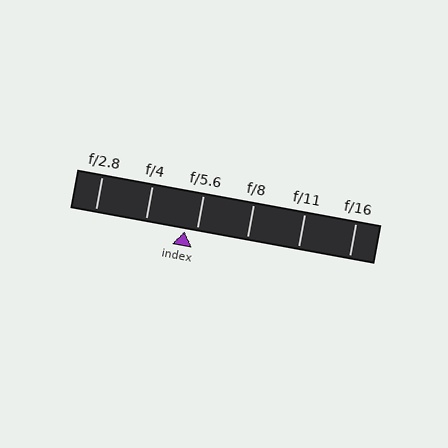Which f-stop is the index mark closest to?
The index mark is closest to f/5.6.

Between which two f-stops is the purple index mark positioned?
The index mark is between f/4 and f/5.6.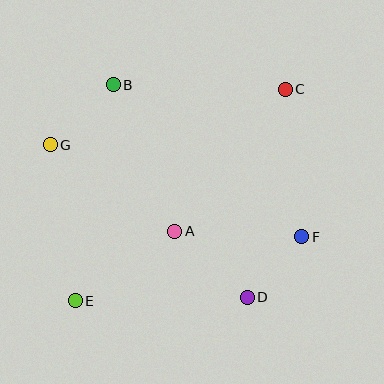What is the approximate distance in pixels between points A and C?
The distance between A and C is approximately 180 pixels.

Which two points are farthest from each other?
Points C and E are farthest from each other.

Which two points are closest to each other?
Points D and F are closest to each other.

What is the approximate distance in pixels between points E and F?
The distance between E and F is approximately 235 pixels.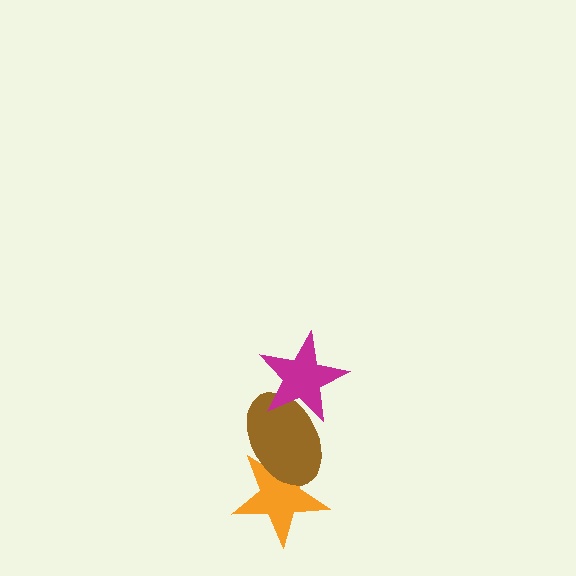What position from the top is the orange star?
The orange star is 3rd from the top.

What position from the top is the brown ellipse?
The brown ellipse is 2nd from the top.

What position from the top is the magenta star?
The magenta star is 1st from the top.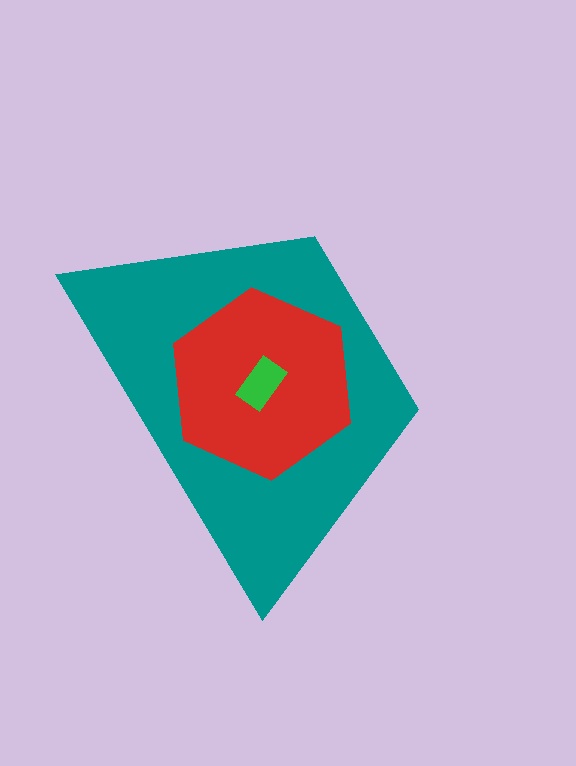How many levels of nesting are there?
3.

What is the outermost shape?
The teal trapezoid.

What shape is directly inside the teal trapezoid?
The red hexagon.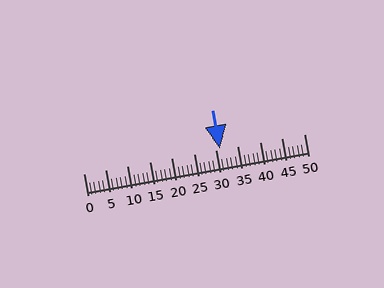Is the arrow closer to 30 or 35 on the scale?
The arrow is closer to 30.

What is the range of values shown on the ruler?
The ruler shows values from 0 to 50.